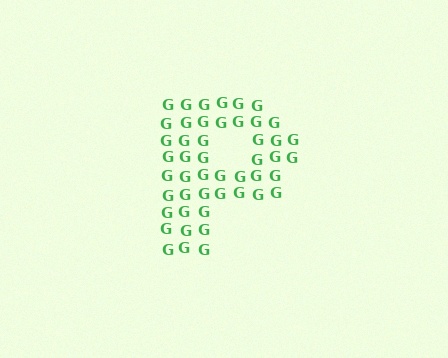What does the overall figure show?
The overall figure shows the letter P.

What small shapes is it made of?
It is made of small letter G's.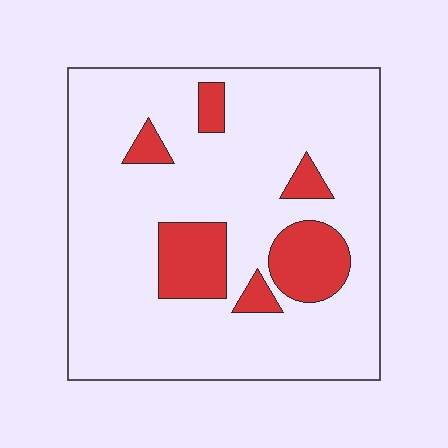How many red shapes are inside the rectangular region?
6.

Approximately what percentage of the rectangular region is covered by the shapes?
Approximately 15%.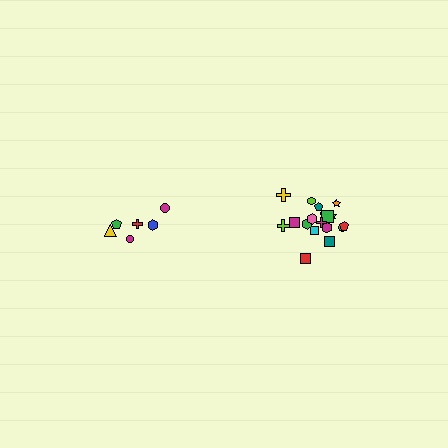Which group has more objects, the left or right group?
The right group.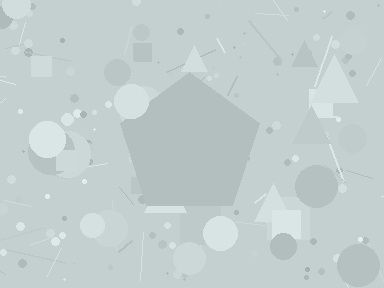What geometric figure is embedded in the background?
A pentagon is embedded in the background.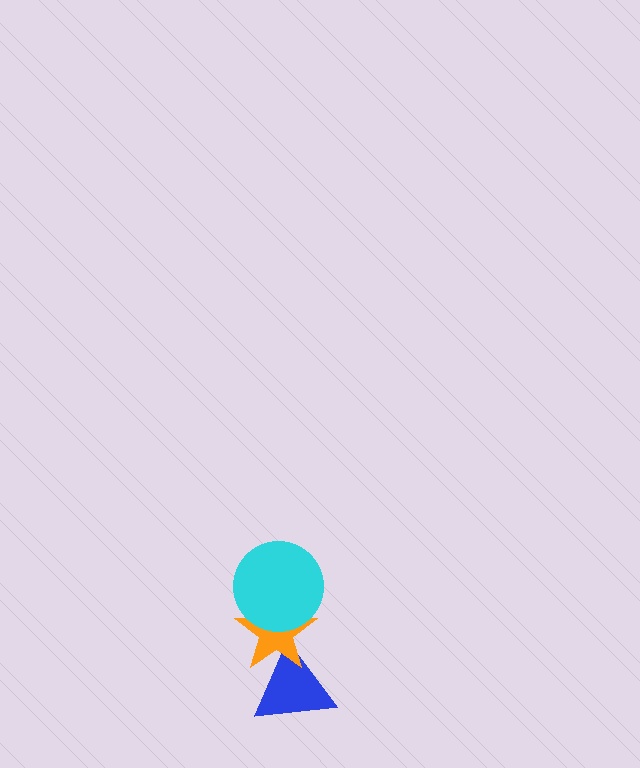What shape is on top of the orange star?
The cyan circle is on top of the orange star.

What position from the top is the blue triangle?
The blue triangle is 3rd from the top.